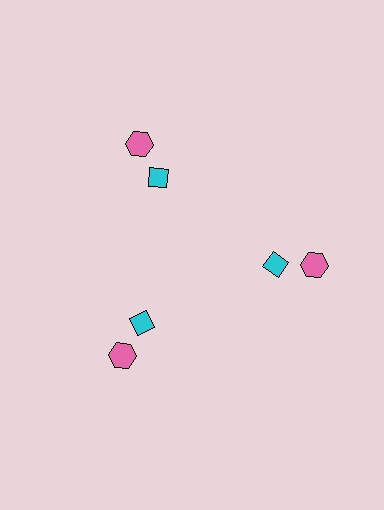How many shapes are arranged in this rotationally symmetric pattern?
There are 6 shapes, arranged in 3 groups of 2.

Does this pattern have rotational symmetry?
Yes, this pattern has 3-fold rotational symmetry. It looks the same after rotating 120 degrees around the center.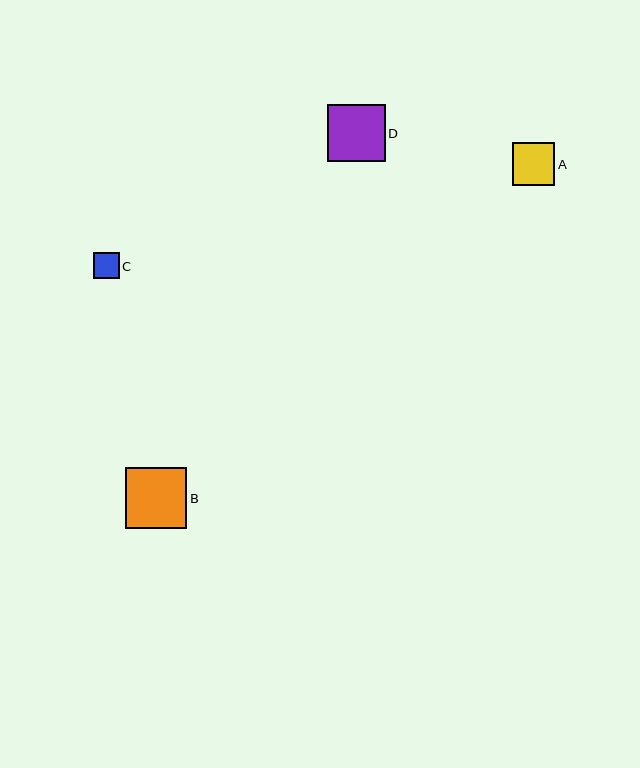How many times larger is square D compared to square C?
Square D is approximately 2.2 times the size of square C.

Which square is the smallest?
Square C is the smallest with a size of approximately 26 pixels.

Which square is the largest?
Square B is the largest with a size of approximately 61 pixels.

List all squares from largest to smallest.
From largest to smallest: B, D, A, C.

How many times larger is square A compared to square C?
Square A is approximately 1.7 times the size of square C.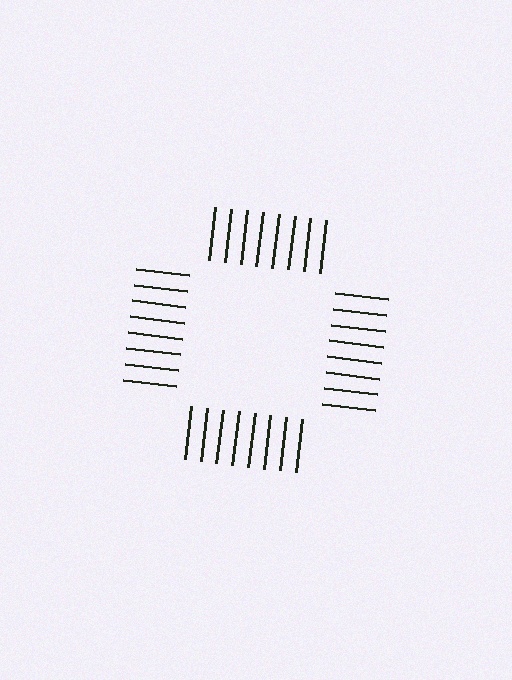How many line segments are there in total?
32 — 8 along each of the 4 edges.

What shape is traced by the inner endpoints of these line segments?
An illusory square — the line segments terminate on its edges but no continuous stroke is drawn.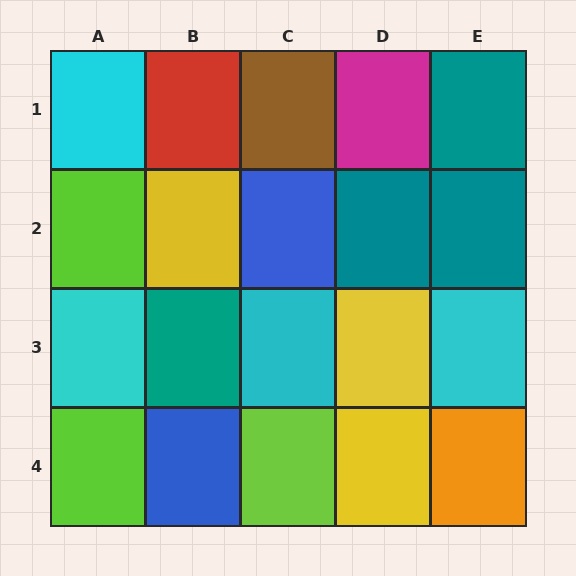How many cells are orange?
1 cell is orange.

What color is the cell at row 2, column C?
Blue.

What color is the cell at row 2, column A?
Lime.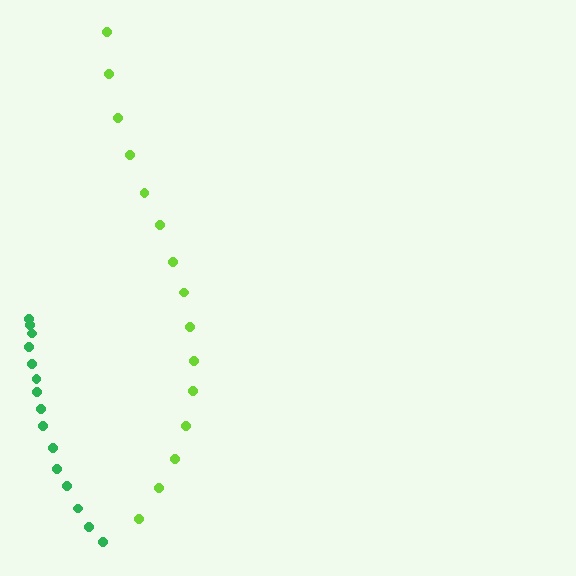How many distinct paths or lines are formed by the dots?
There are 2 distinct paths.